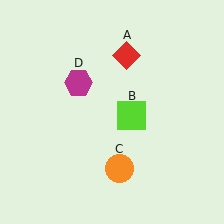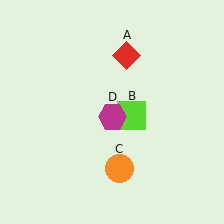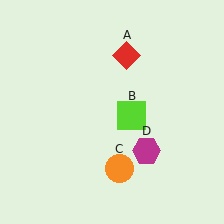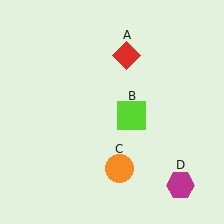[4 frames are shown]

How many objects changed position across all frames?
1 object changed position: magenta hexagon (object D).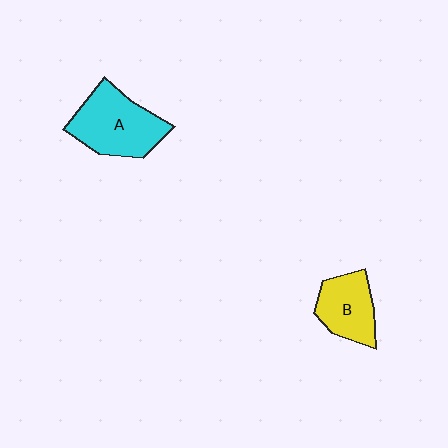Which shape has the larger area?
Shape A (cyan).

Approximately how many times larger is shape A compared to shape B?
Approximately 1.5 times.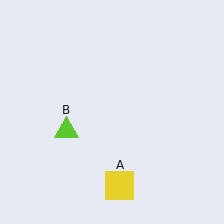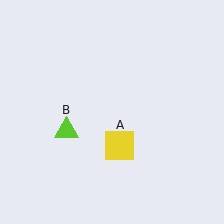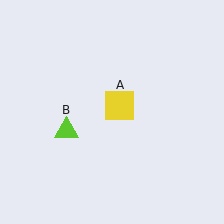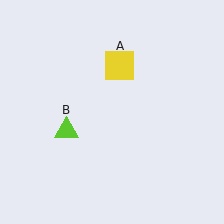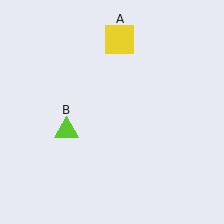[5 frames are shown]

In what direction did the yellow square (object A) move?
The yellow square (object A) moved up.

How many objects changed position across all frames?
1 object changed position: yellow square (object A).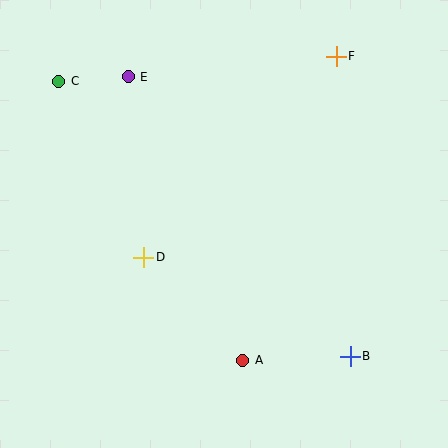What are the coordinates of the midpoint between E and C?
The midpoint between E and C is at (93, 79).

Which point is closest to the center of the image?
Point D at (144, 257) is closest to the center.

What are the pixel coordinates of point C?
Point C is at (59, 81).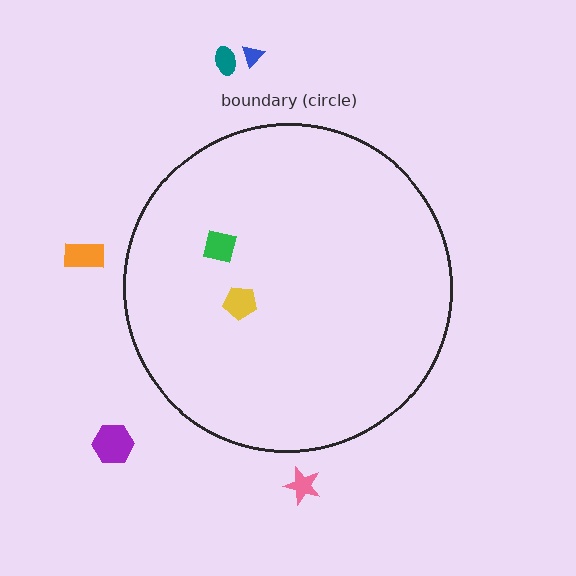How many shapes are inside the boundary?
2 inside, 5 outside.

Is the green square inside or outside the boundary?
Inside.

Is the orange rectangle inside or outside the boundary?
Outside.